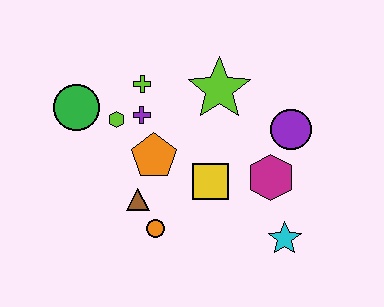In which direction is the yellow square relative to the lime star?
The yellow square is below the lime star.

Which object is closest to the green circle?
The lime hexagon is closest to the green circle.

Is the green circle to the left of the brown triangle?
Yes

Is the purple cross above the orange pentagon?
Yes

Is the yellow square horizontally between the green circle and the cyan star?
Yes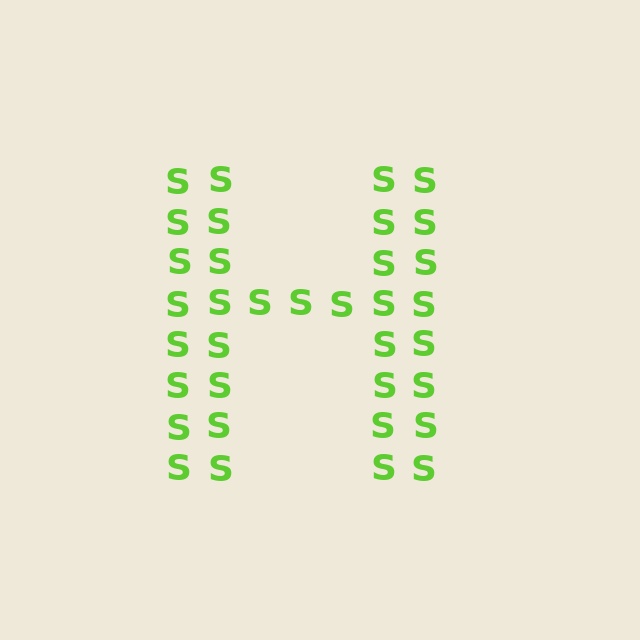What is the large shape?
The large shape is the letter H.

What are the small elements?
The small elements are letter S's.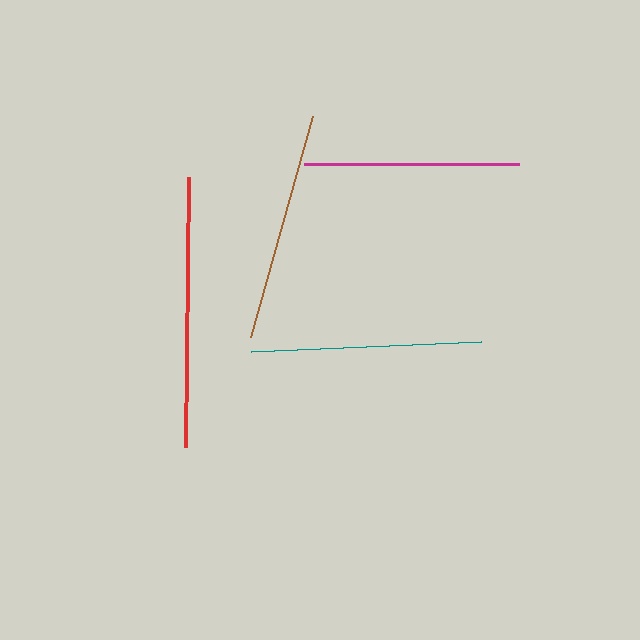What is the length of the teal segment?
The teal segment is approximately 230 pixels long.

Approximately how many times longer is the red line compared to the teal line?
The red line is approximately 1.2 times the length of the teal line.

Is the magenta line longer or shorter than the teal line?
The teal line is longer than the magenta line.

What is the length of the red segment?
The red segment is approximately 270 pixels long.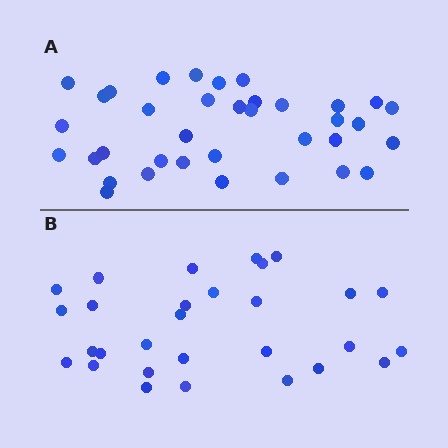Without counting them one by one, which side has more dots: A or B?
Region A (the top region) has more dots.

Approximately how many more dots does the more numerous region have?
Region A has roughly 8 or so more dots than region B.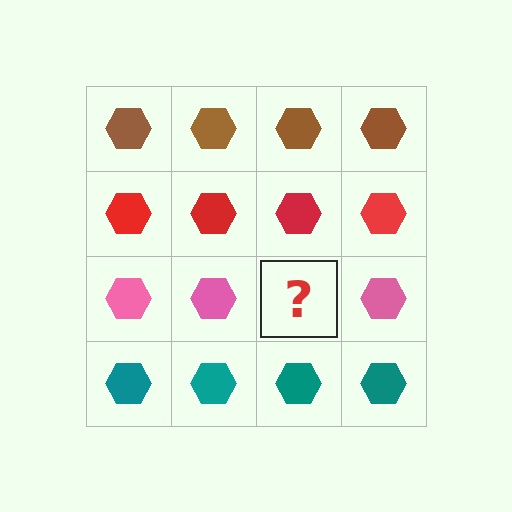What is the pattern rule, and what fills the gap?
The rule is that each row has a consistent color. The gap should be filled with a pink hexagon.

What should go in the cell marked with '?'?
The missing cell should contain a pink hexagon.